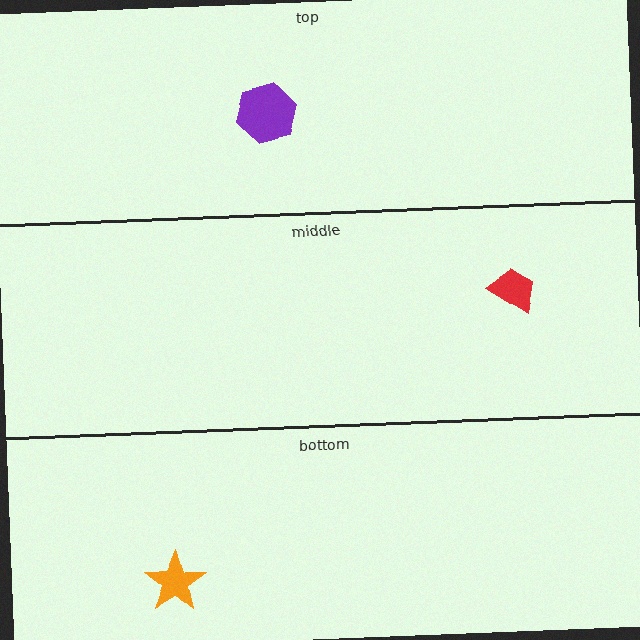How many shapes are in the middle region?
1.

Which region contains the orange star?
The bottom region.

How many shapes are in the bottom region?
1.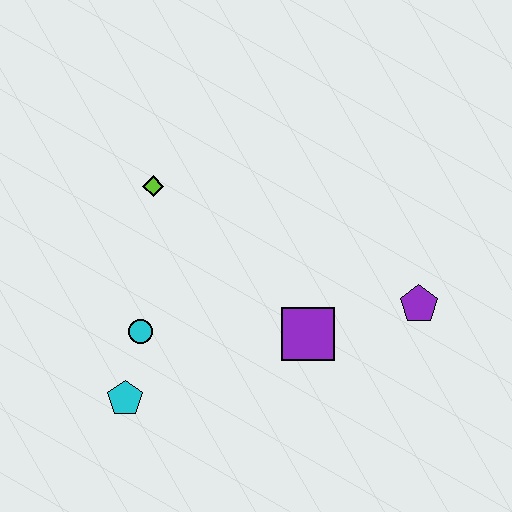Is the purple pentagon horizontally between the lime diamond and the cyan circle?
No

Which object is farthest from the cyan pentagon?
The purple pentagon is farthest from the cyan pentagon.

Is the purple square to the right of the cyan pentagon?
Yes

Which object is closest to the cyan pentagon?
The cyan circle is closest to the cyan pentagon.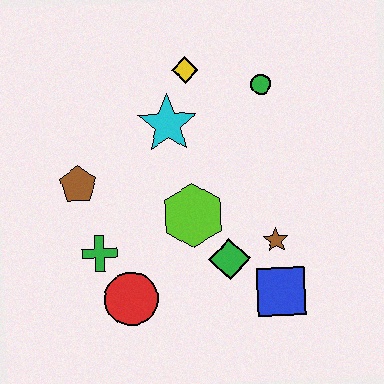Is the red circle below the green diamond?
Yes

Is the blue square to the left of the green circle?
No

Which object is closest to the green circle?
The yellow diamond is closest to the green circle.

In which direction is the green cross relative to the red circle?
The green cross is above the red circle.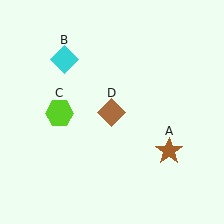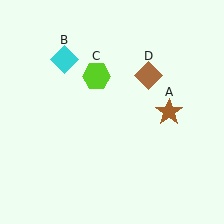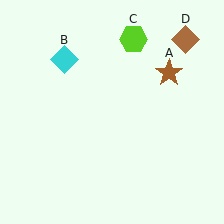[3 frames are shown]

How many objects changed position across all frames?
3 objects changed position: brown star (object A), lime hexagon (object C), brown diamond (object D).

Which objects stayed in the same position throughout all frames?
Cyan diamond (object B) remained stationary.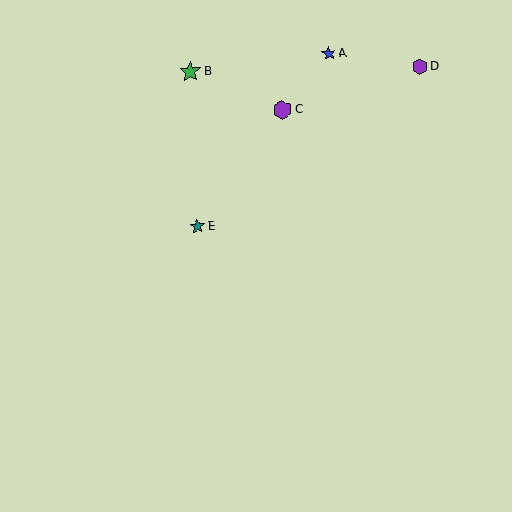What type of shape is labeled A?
Shape A is a blue star.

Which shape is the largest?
The green star (labeled B) is the largest.